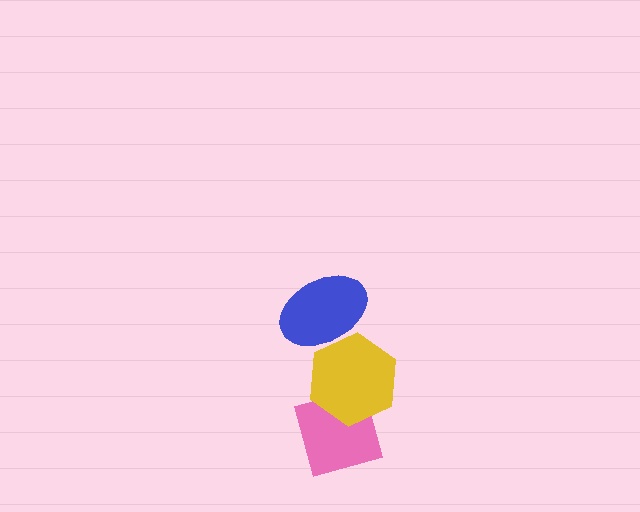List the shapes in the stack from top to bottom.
From top to bottom: the blue ellipse, the yellow hexagon, the pink diamond.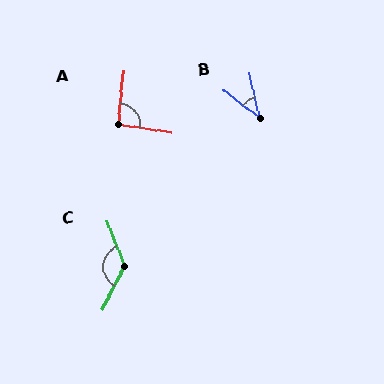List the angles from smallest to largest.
B (40°), A (93°), C (132°).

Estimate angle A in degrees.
Approximately 93 degrees.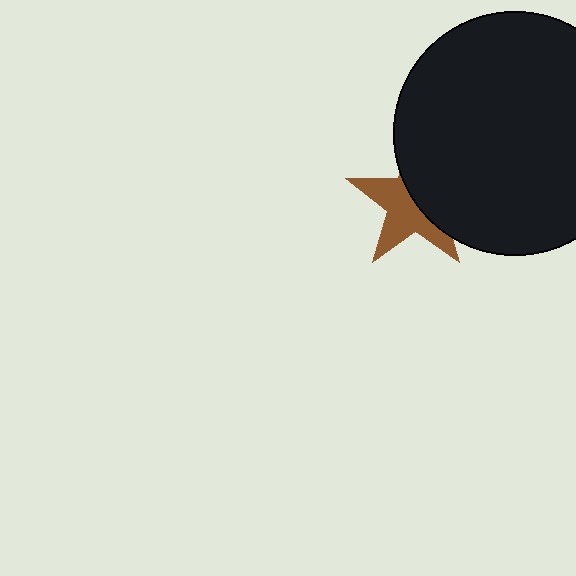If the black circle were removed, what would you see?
You would see the complete brown star.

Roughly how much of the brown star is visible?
About half of it is visible (roughly 52%).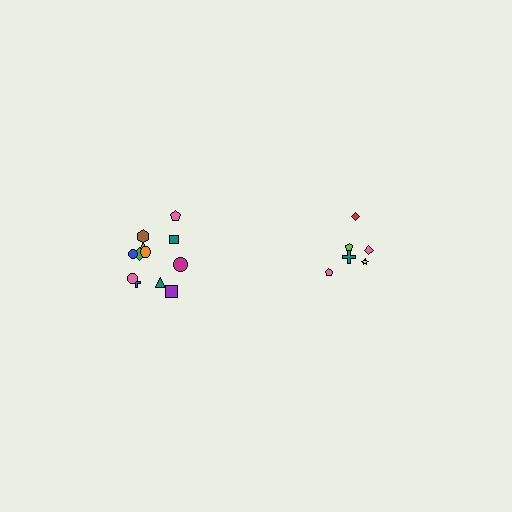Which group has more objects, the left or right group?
The left group.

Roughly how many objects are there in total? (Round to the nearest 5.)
Roughly 20 objects in total.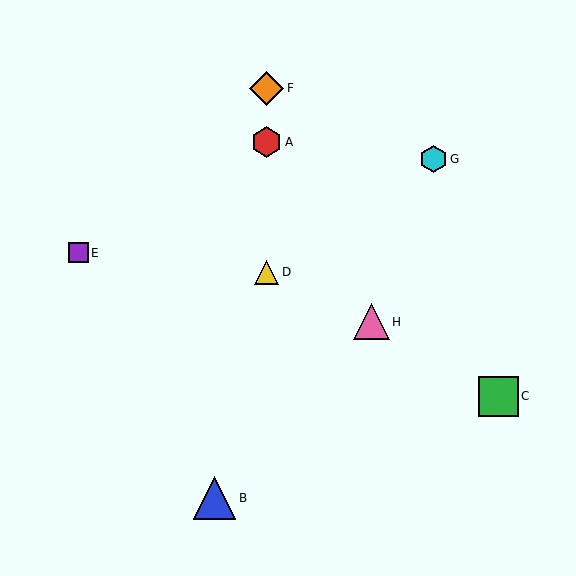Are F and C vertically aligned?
No, F is at x≈267 and C is at x≈498.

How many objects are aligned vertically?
3 objects (A, D, F) are aligned vertically.